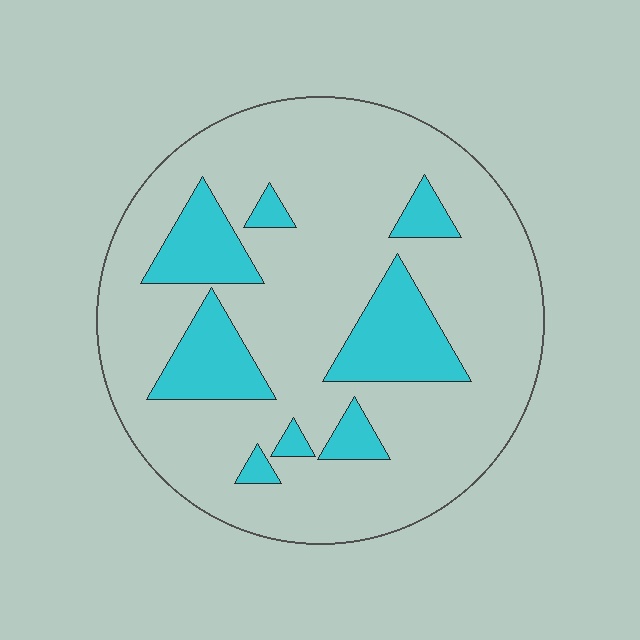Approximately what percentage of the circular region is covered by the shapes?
Approximately 20%.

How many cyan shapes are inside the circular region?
8.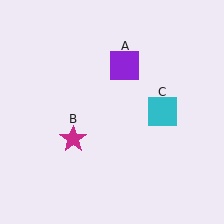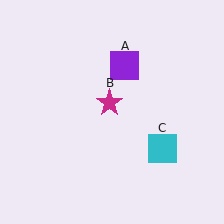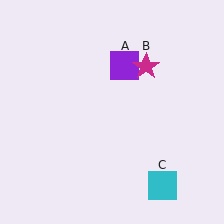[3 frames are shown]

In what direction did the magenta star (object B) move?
The magenta star (object B) moved up and to the right.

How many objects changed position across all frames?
2 objects changed position: magenta star (object B), cyan square (object C).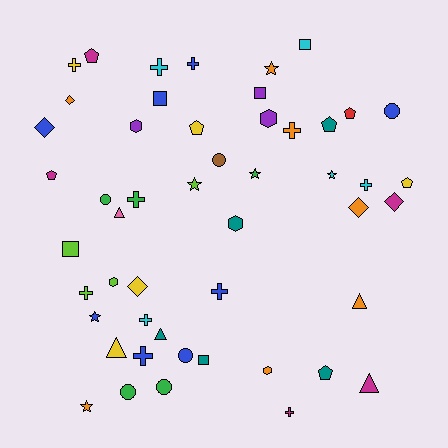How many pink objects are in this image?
There is 1 pink object.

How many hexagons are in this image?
There are 5 hexagons.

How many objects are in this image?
There are 50 objects.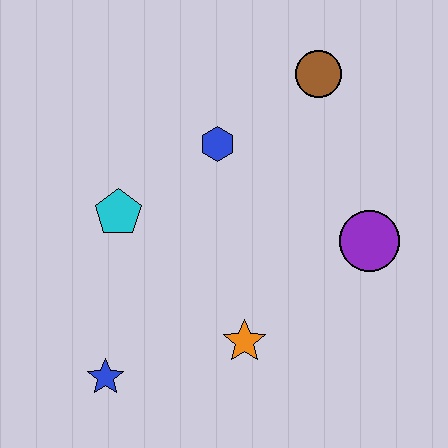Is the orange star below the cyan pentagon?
Yes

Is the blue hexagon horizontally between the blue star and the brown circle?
Yes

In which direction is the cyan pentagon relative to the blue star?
The cyan pentagon is above the blue star.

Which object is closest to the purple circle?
The orange star is closest to the purple circle.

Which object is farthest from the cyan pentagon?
The purple circle is farthest from the cyan pentagon.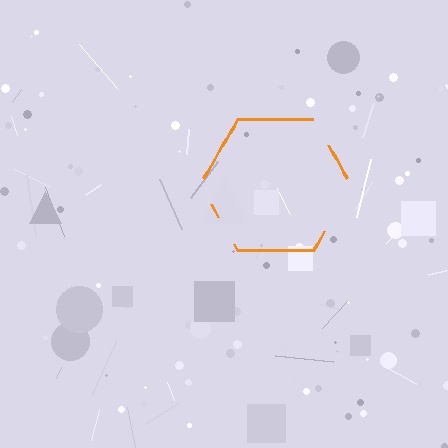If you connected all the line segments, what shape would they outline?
They would outline a hexagon.